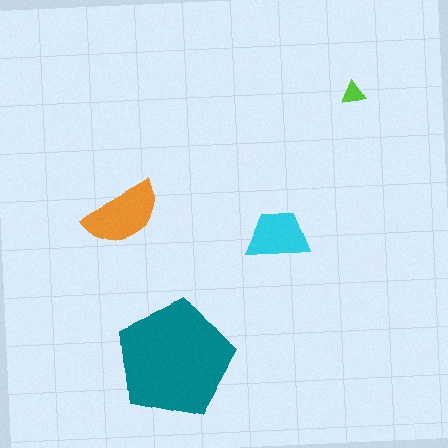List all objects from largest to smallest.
The teal pentagon, the orange semicircle, the cyan trapezoid, the lime triangle.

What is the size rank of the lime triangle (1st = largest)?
4th.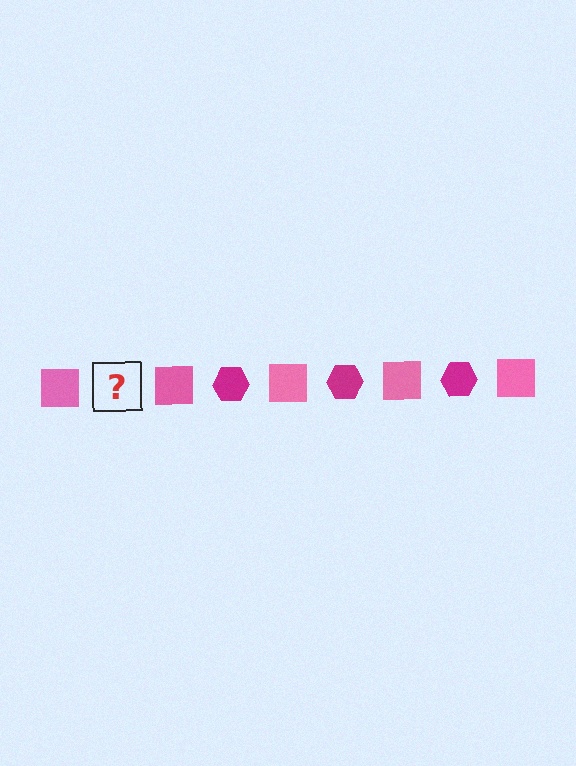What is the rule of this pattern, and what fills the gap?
The rule is that the pattern alternates between pink square and magenta hexagon. The gap should be filled with a magenta hexagon.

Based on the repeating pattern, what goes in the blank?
The blank should be a magenta hexagon.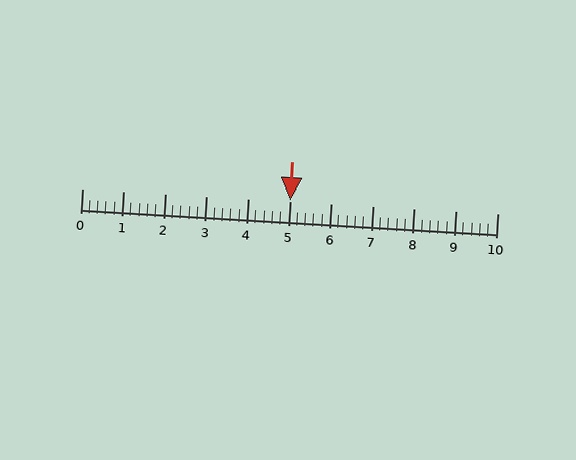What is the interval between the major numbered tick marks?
The major tick marks are spaced 1 units apart.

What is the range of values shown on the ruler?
The ruler shows values from 0 to 10.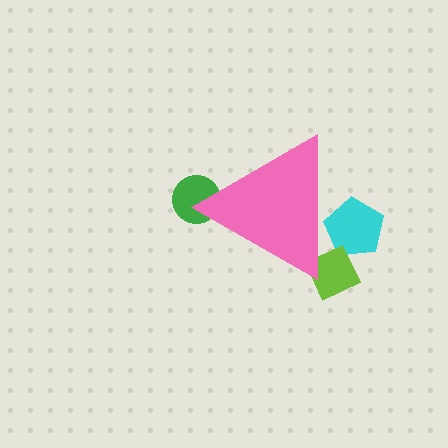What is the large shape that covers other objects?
A pink triangle.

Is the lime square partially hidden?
Yes, the lime square is partially hidden behind the pink triangle.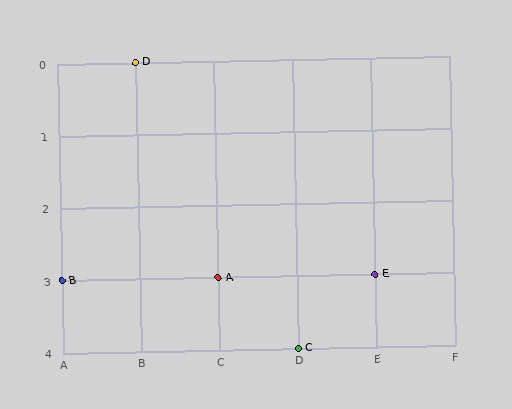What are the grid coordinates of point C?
Point C is at grid coordinates (D, 4).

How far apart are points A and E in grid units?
Points A and E are 2 columns apart.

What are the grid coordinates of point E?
Point E is at grid coordinates (E, 3).